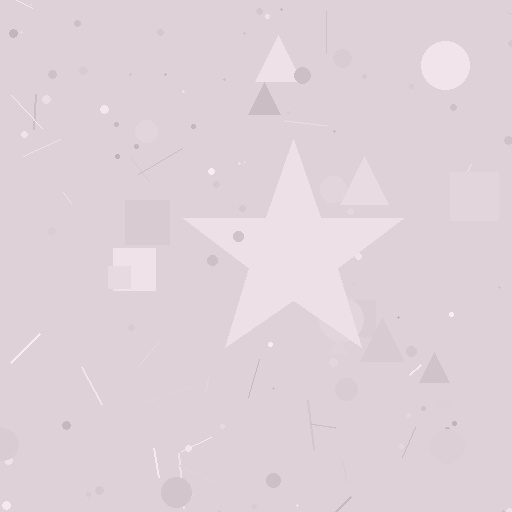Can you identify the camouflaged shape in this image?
The camouflaged shape is a star.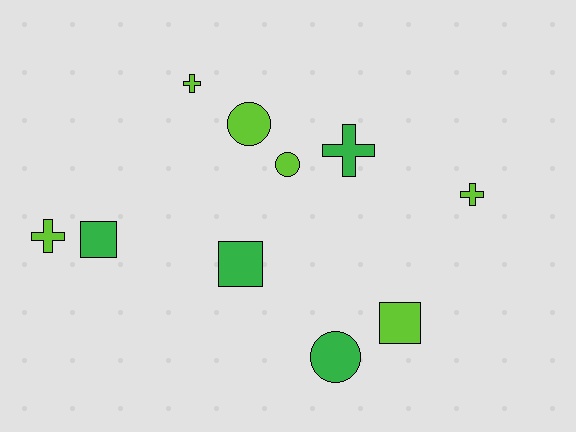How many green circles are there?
There is 1 green circle.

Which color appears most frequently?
Lime, with 6 objects.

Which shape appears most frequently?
Cross, with 4 objects.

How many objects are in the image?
There are 10 objects.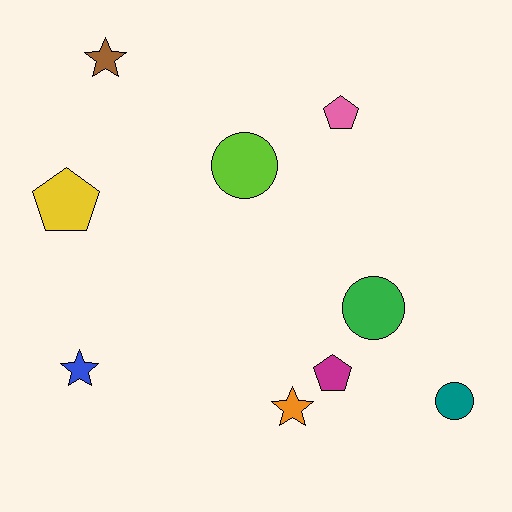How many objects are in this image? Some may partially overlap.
There are 9 objects.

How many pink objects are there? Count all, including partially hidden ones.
There is 1 pink object.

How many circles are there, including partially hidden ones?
There are 3 circles.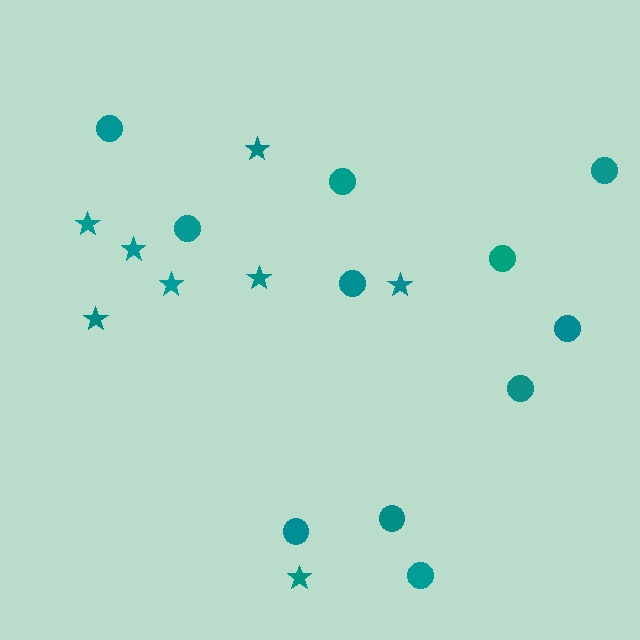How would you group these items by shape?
There are 2 groups: one group of circles (11) and one group of stars (8).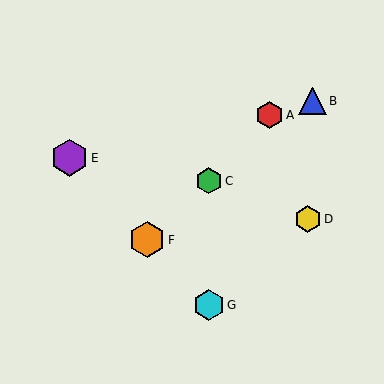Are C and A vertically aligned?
No, C is at x≈209 and A is at x≈269.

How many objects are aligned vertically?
2 objects (C, G) are aligned vertically.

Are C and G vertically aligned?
Yes, both are at x≈209.